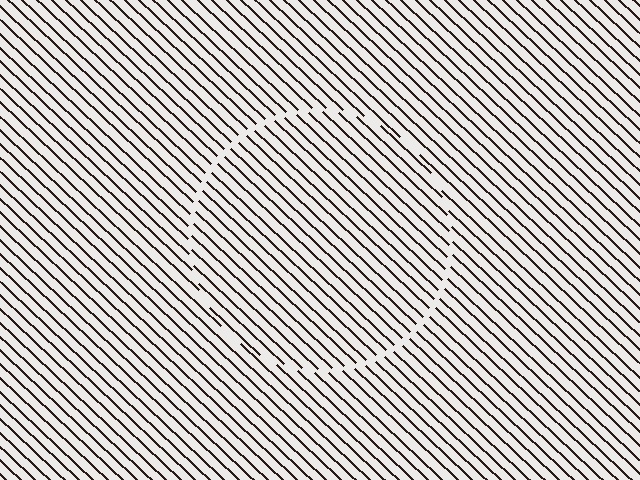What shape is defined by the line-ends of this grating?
An illusory circle. The interior of the shape contains the same grating, shifted by half a period — the contour is defined by the phase discontinuity where line-ends from the inner and outer gratings abut.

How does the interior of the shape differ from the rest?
The interior of the shape contains the same grating, shifted by half a period — the contour is defined by the phase discontinuity where line-ends from the inner and outer gratings abut.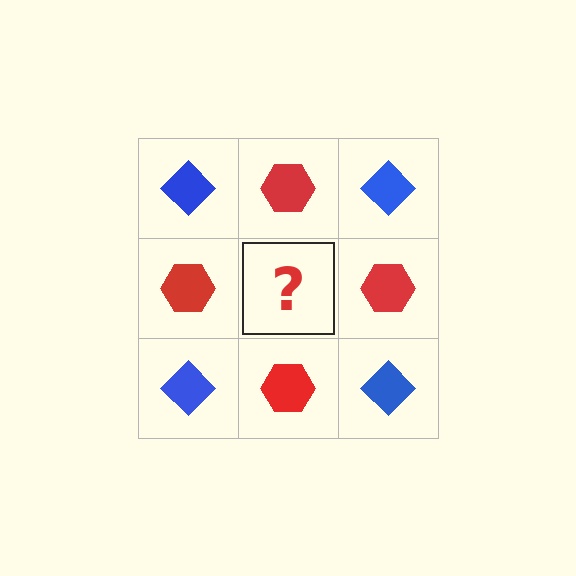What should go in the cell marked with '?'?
The missing cell should contain a blue diamond.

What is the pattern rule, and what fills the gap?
The rule is that it alternates blue diamond and red hexagon in a checkerboard pattern. The gap should be filled with a blue diamond.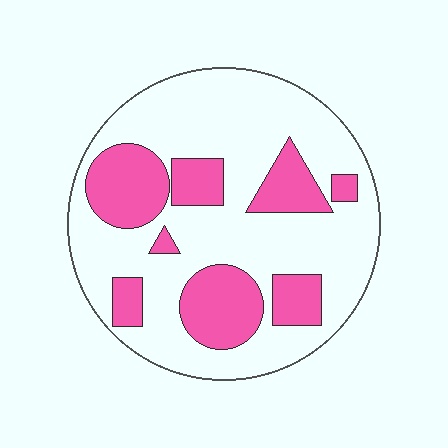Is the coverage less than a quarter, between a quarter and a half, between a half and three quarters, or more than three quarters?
Between a quarter and a half.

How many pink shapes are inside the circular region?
8.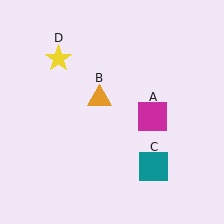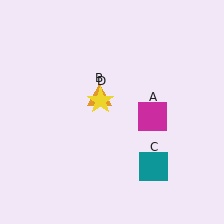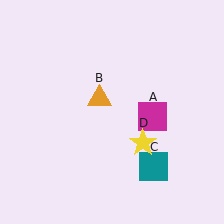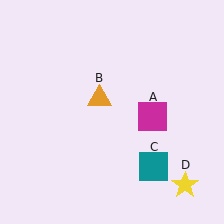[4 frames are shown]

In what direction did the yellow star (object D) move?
The yellow star (object D) moved down and to the right.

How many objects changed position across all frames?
1 object changed position: yellow star (object D).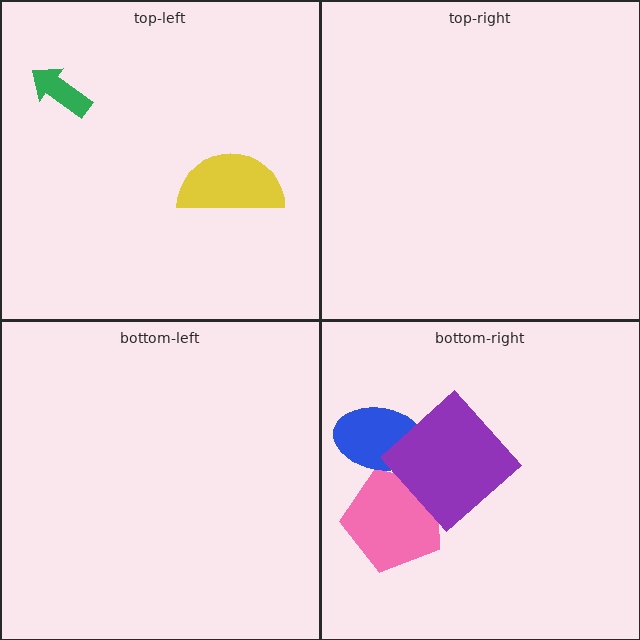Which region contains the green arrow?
The top-left region.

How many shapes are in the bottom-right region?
3.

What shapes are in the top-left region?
The yellow semicircle, the green arrow.